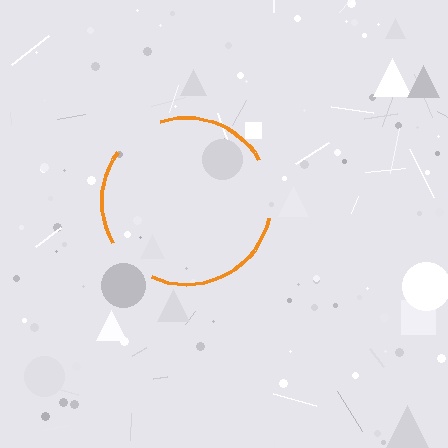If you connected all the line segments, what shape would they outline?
They would outline a circle.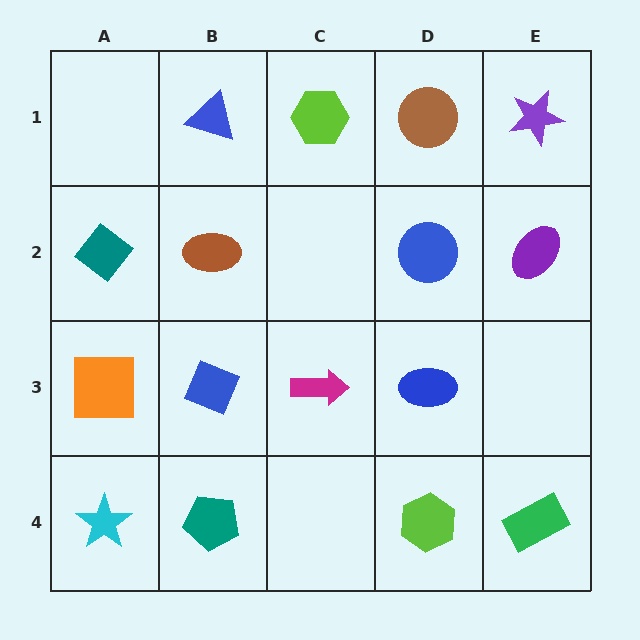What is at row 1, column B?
A blue triangle.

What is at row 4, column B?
A teal pentagon.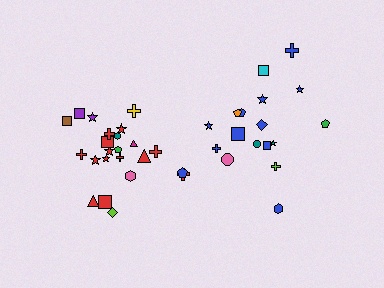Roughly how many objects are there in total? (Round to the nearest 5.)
Roughly 40 objects in total.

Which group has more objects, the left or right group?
The left group.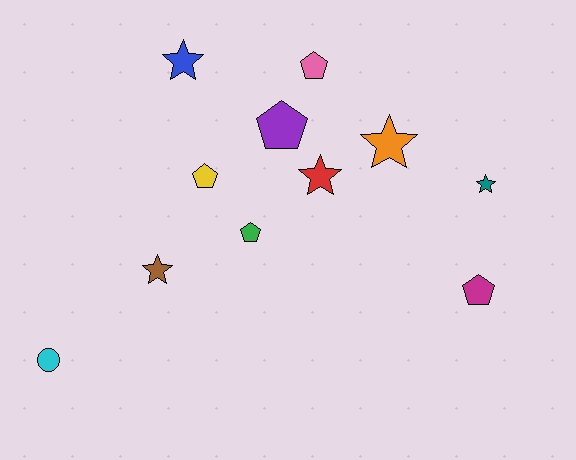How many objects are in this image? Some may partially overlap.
There are 11 objects.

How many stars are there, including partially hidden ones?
There are 5 stars.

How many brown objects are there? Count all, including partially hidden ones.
There is 1 brown object.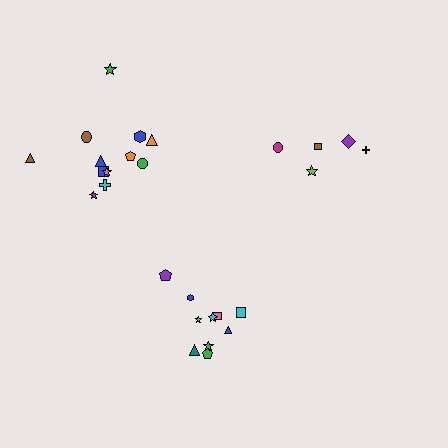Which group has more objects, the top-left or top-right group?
The top-left group.